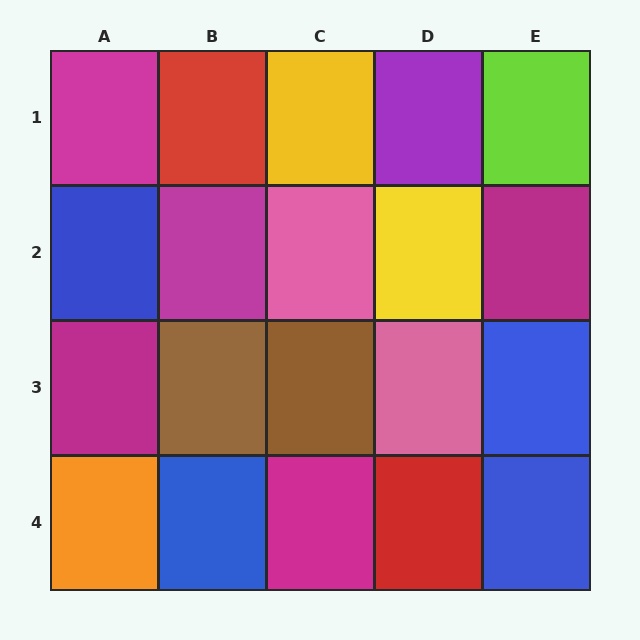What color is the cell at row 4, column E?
Blue.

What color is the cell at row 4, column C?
Magenta.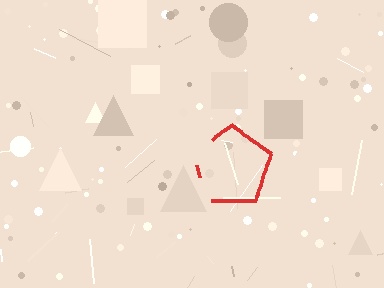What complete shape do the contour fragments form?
The contour fragments form a pentagon.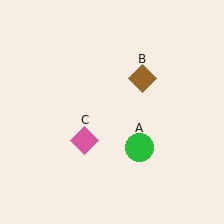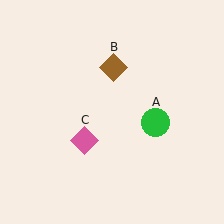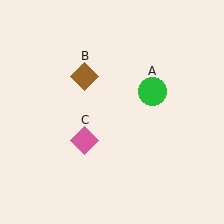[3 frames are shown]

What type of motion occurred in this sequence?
The green circle (object A), brown diamond (object B) rotated counterclockwise around the center of the scene.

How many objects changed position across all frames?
2 objects changed position: green circle (object A), brown diamond (object B).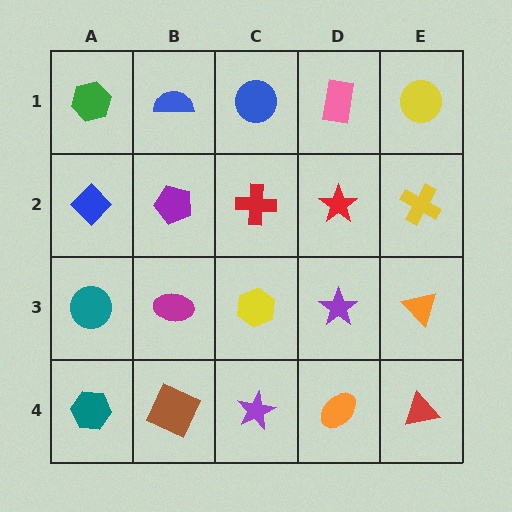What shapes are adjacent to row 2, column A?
A green hexagon (row 1, column A), a teal circle (row 3, column A), a purple pentagon (row 2, column B).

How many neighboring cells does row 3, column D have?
4.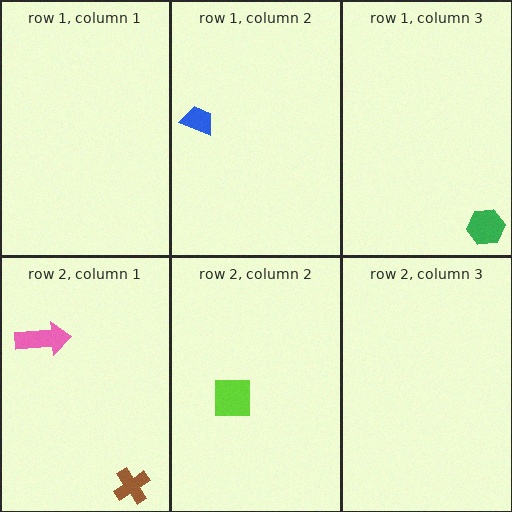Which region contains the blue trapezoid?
The row 1, column 2 region.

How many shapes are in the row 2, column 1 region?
2.